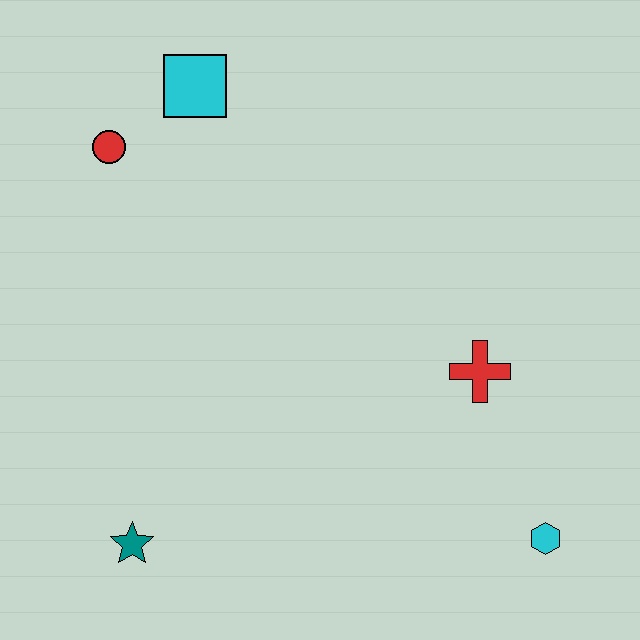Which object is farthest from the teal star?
The cyan square is farthest from the teal star.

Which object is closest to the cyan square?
The red circle is closest to the cyan square.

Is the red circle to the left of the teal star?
Yes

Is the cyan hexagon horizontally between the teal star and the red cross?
No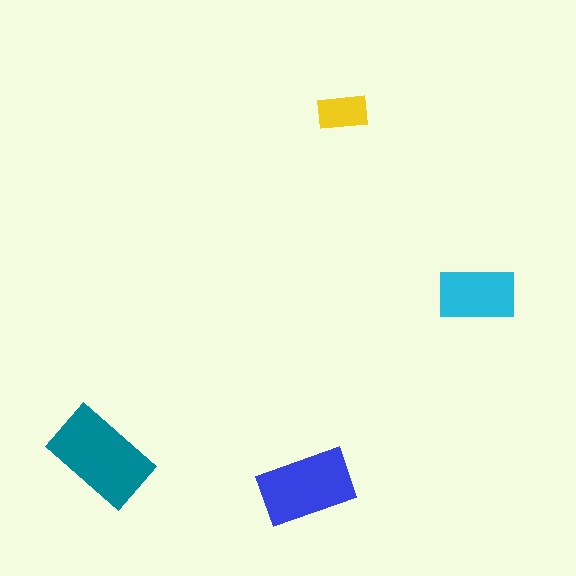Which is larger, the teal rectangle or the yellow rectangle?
The teal one.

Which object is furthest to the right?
The cyan rectangle is rightmost.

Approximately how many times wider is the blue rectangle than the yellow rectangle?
About 2 times wider.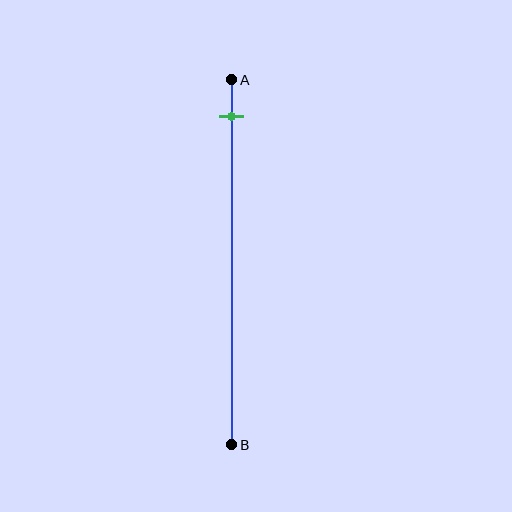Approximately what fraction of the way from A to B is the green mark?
The green mark is approximately 10% of the way from A to B.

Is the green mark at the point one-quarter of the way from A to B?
No, the mark is at about 10% from A, not at the 25% one-quarter point.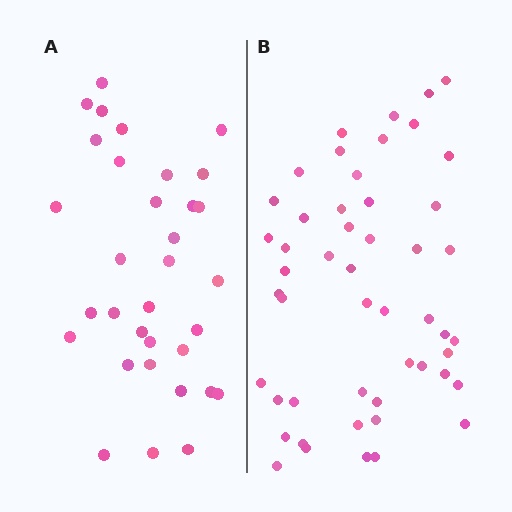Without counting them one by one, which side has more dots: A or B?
Region B (the right region) has more dots.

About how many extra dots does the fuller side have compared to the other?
Region B has approximately 15 more dots than region A.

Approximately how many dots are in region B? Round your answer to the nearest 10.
About 50 dots.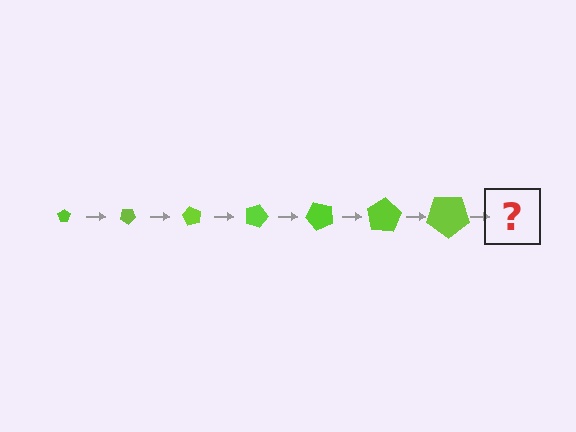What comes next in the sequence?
The next element should be a pentagon, larger than the previous one and rotated 210 degrees from the start.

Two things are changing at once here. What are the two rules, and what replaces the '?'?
The two rules are that the pentagon grows larger each step and it rotates 30 degrees each step. The '?' should be a pentagon, larger than the previous one and rotated 210 degrees from the start.